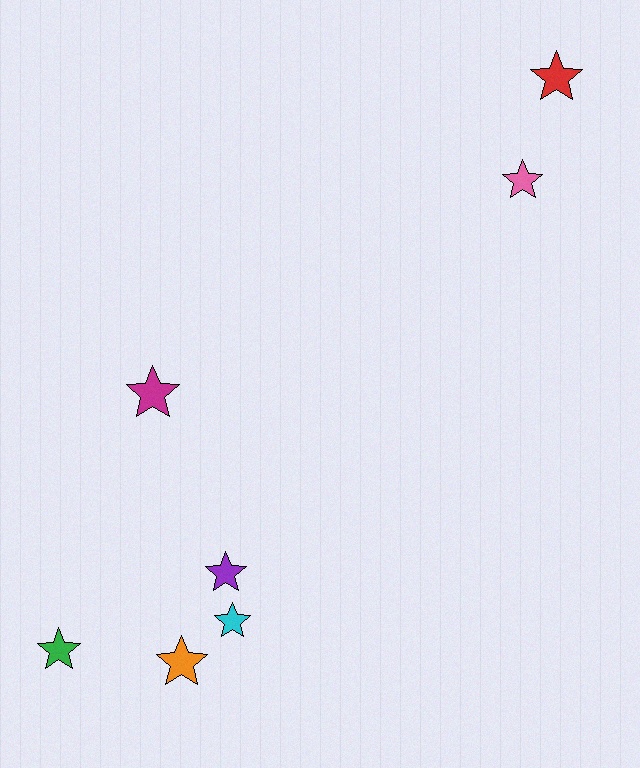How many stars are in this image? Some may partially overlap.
There are 7 stars.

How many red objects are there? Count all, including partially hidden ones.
There is 1 red object.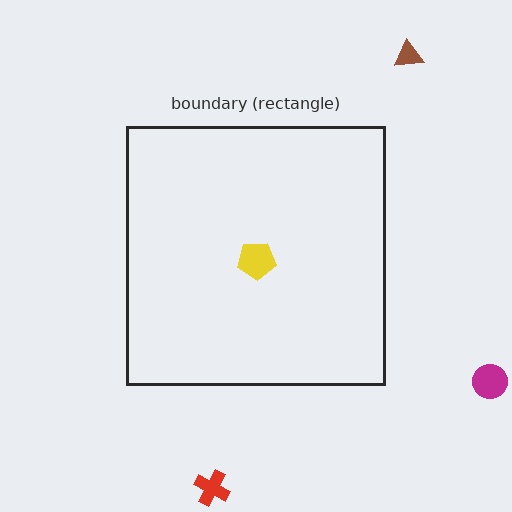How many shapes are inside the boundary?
1 inside, 3 outside.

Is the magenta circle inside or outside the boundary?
Outside.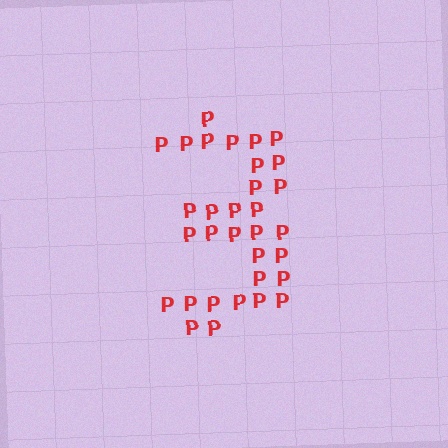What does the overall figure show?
The overall figure shows the digit 3.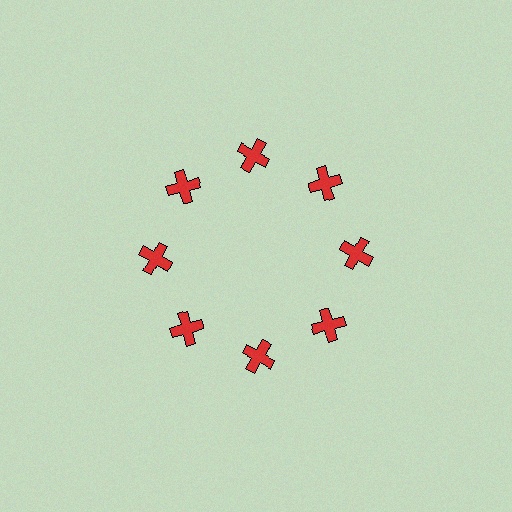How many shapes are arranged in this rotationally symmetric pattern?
There are 8 shapes, arranged in 8 groups of 1.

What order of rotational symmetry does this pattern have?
This pattern has 8-fold rotational symmetry.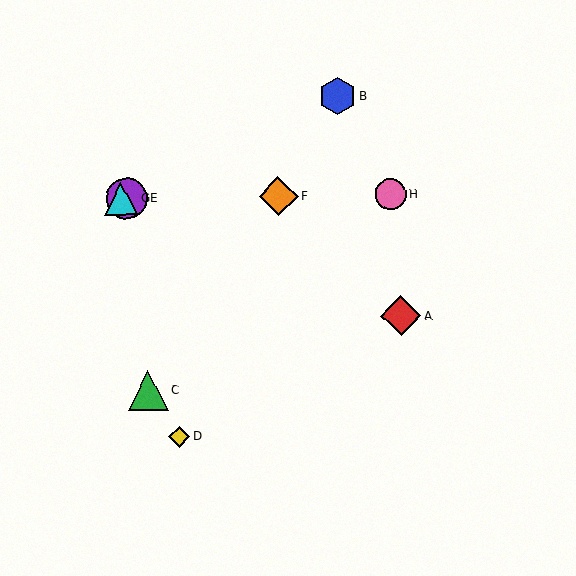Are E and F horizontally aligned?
Yes, both are at y≈199.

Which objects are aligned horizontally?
Objects E, F, G, H are aligned horizontally.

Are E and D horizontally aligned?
No, E is at y≈199 and D is at y≈436.